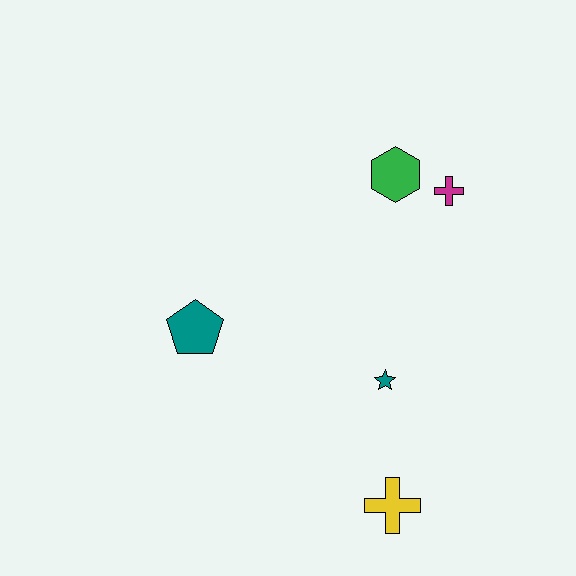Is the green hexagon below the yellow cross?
No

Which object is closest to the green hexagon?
The magenta cross is closest to the green hexagon.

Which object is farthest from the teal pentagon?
The magenta cross is farthest from the teal pentagon.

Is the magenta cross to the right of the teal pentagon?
Yes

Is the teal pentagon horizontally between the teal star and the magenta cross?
No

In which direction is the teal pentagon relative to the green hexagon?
The teal pentagon is to the left of the green hexagon.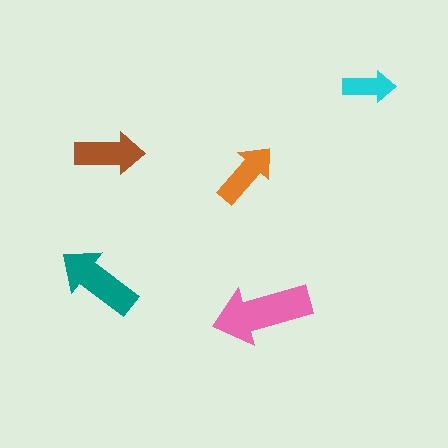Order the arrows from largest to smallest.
the pink one, the teal one, the brown one, the orange one, the cyan one.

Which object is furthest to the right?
The cyan arrow is rightmost.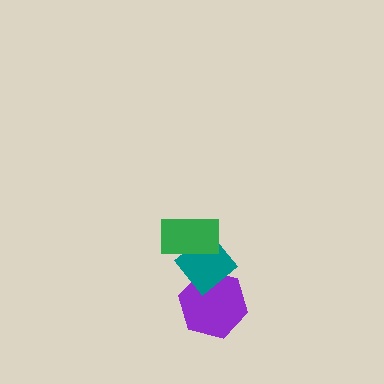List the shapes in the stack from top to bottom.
From top to bottom: the green rectangle, the teal diamond, the purple hexagon.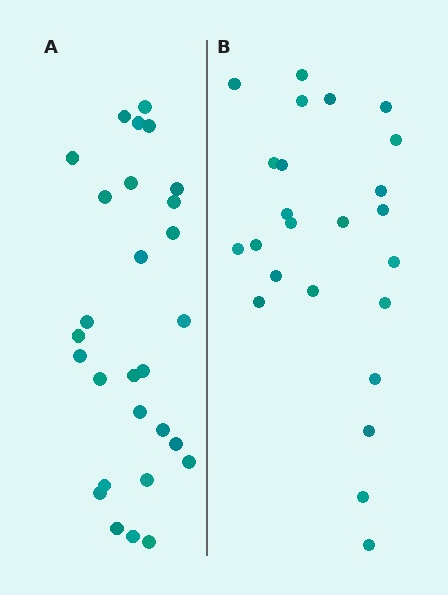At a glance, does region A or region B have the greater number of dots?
Region A (the left region) has more dots.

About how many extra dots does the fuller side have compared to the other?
Region A has about 4 more dots than region B.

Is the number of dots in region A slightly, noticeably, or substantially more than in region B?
Region A has only slightly more — the two regions are fairly close. The ratio is roughly 1.2 to 1.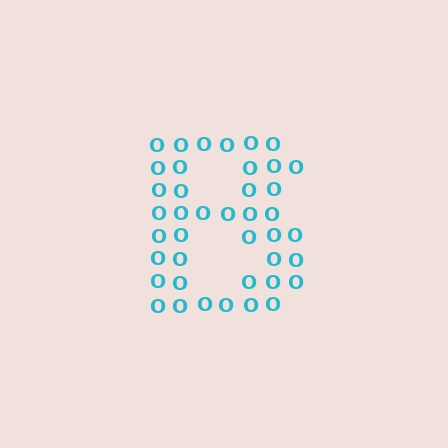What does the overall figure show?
The overall figure shows the letter B.